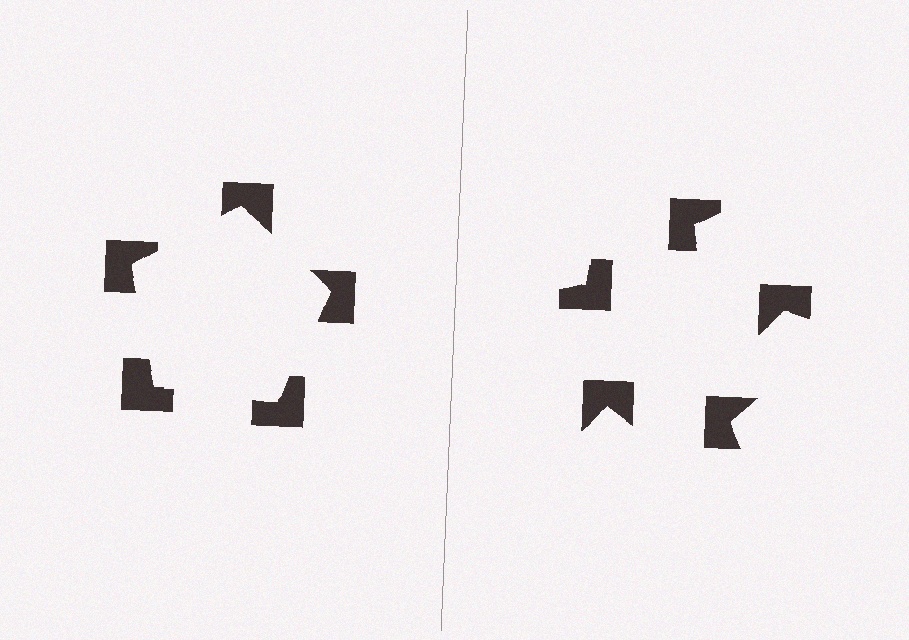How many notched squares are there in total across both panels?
10 — 5 on each side.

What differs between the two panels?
The notched squares are positioned identically on both sides; only the wedge orientations differ. On the left they align to a pentagon; on the right they are misaligned.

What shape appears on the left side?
An illusory pentagon.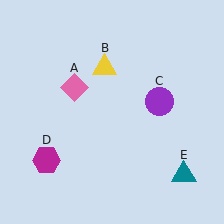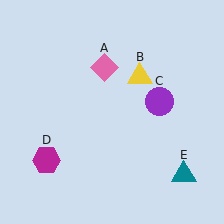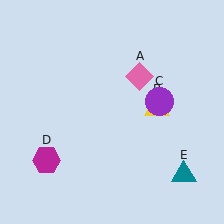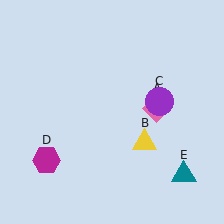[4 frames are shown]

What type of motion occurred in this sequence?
The pink diamond (object A), yellow triangle (object B) rotated clockwise around the center of the scene.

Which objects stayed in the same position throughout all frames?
Purple circle (object C) and magenta hexagon (object D) and teal triangle (object E) remained stationary.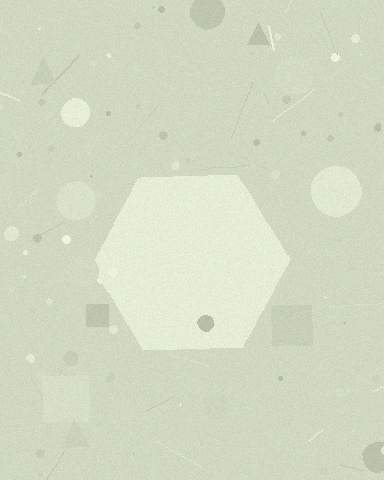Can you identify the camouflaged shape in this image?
The camouflaged shape is a hexagon.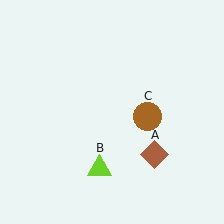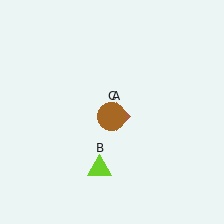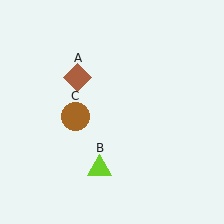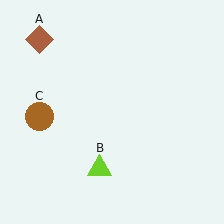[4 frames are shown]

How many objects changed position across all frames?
2 objects changed position: brown diamond (object A), brown circle (object C).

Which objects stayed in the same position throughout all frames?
Lime triangle (object B) remained stationary.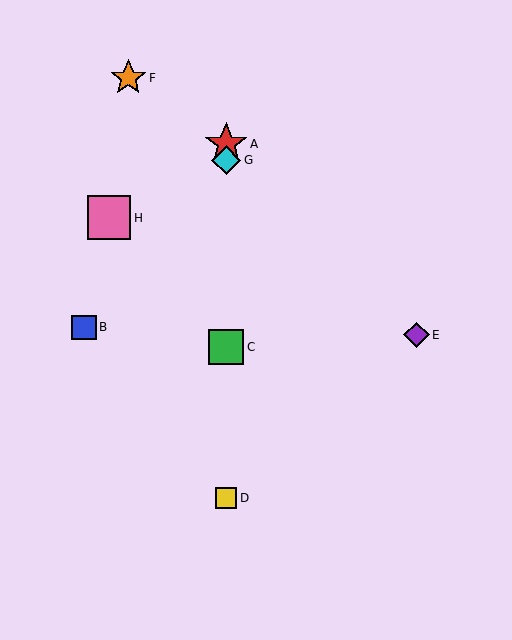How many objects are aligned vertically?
4 objects (A, C, D, G) are aligned vertically.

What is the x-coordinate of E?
Object E is at x≈416.